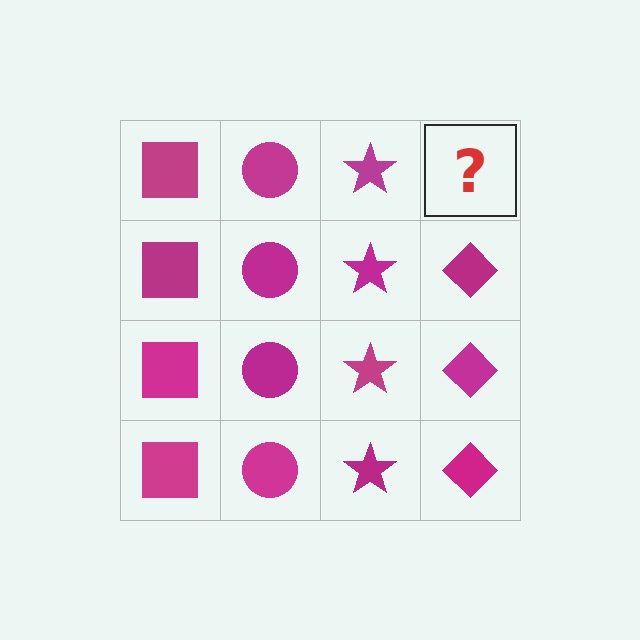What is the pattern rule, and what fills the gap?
The rule is that each column has a consistent shape. The gap should be filled with a magenta diamond.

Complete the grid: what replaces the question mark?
The question mark should be replaced with a magenta diamond.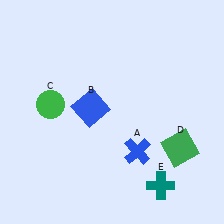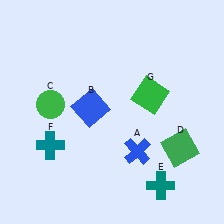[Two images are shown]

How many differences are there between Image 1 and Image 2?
There are 2 differences between the two images.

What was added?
A teal cross (F), a green square (G) were added in Image 2.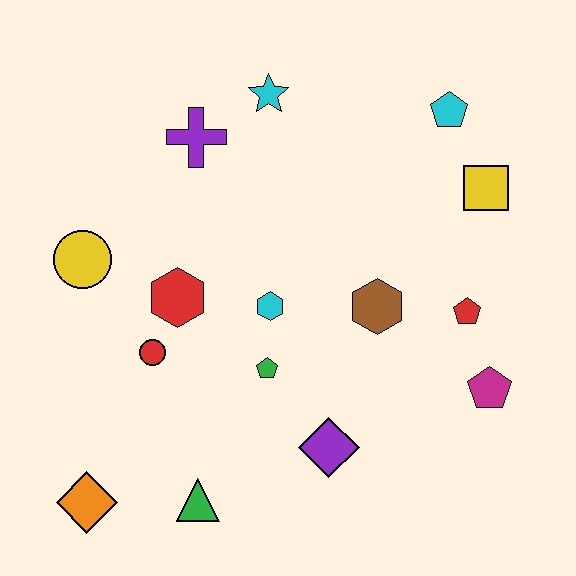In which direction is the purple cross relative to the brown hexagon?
The purple cross is to the left of the brown hexagon.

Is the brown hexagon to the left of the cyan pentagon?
Yes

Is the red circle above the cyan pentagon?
No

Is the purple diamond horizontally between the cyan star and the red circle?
No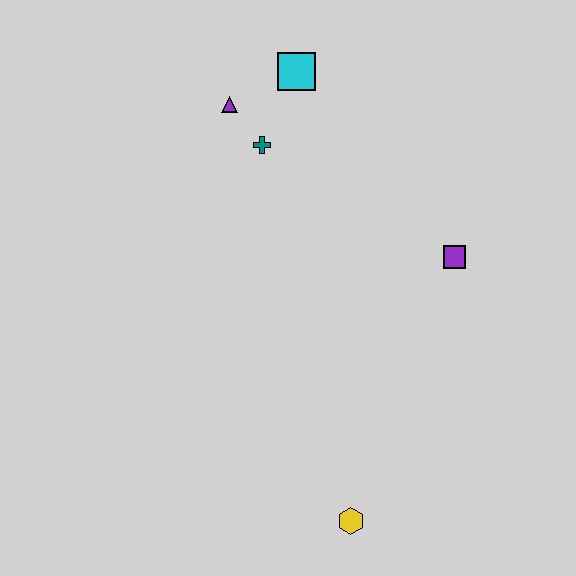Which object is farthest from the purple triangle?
The yellow hexagon is farthest from the purple triangle.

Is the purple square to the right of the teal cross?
Yes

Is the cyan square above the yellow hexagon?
Yes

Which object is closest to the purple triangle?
The teal cross is closest to the purple triangle.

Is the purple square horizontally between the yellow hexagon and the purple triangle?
No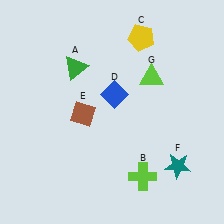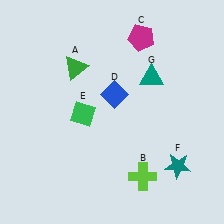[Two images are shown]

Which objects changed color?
C changed from yellow to magenta. E changed from brown to green. G changed from lime to teal.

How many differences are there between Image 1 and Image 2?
There are 3 differences between the two images.